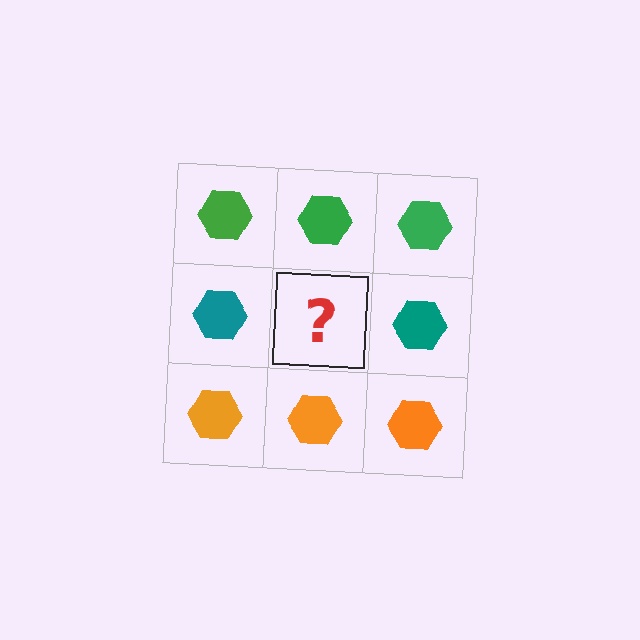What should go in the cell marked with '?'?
The missing cell should contain a teal hexagon.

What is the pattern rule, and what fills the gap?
The rule is that each row has a consistent color. The gap should be filled with a teal hexagon.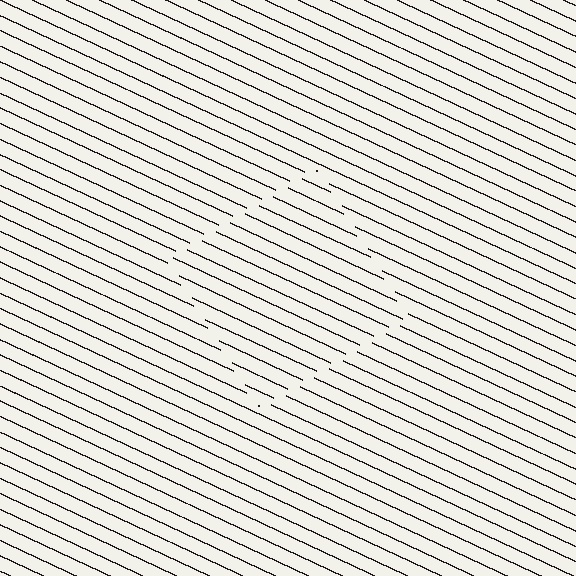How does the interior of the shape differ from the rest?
The interior of the shape contains the same grating, shifted by half a period — the contour is defined by the phase discontinuity where line-ends from the inner and outer gratings abut.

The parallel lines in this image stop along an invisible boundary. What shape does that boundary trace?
An illusory square. The interior of the shape contains the same grating, shifted by half a period — the contour is defined by the phase discontinuity where line-ends from the inner and outer gratings abut.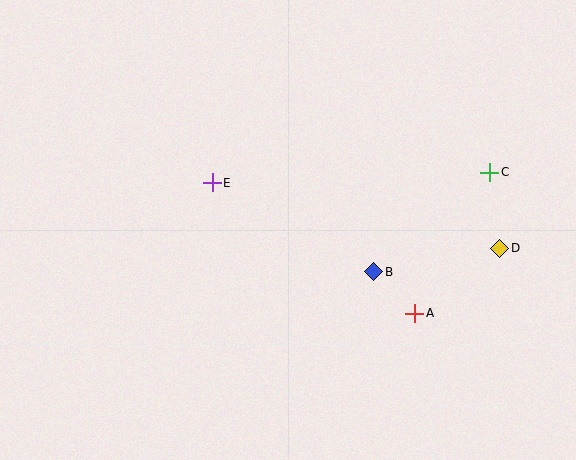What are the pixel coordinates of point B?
Point B is at (374, 272).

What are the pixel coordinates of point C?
Point C is at (490, 172).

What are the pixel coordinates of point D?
Point D is at (500, 248).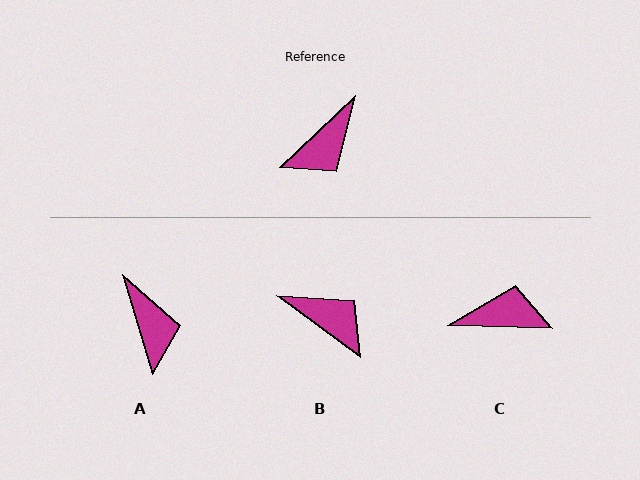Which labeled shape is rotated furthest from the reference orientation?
C, about 135 degrees away.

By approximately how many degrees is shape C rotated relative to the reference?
Approximately 135 degrees counter-clockwise.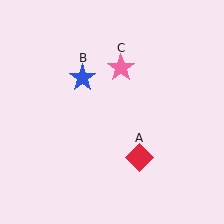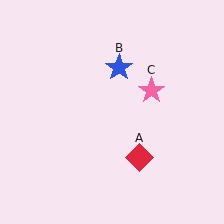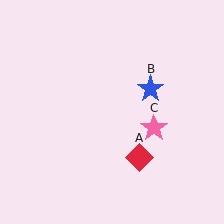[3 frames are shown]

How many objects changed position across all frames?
2 objects changed position: blue star (object B), pink star (object C).